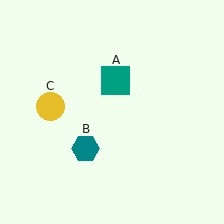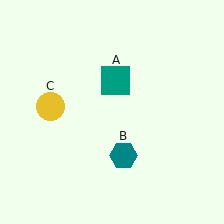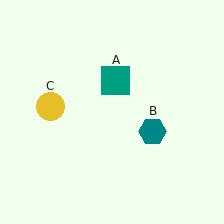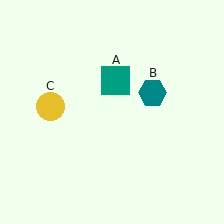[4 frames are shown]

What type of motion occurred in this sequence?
The teal hexagon (object B) rotated counterclockwise around the center of the scene.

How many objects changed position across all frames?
1 object changed position: teal hexagon (object B).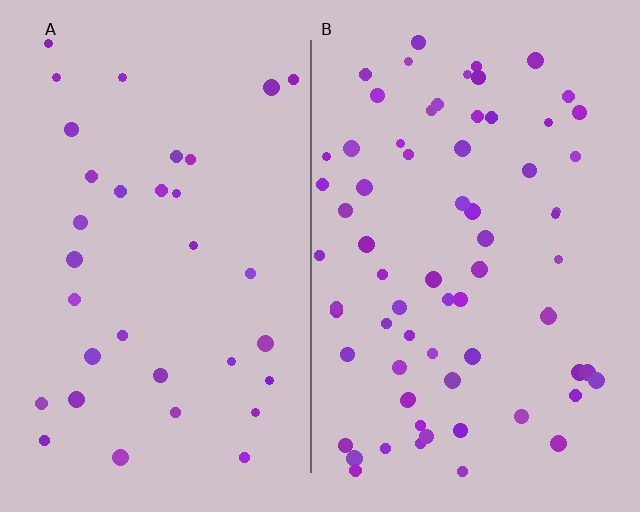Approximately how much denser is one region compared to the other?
Approximately 2.1× — region B over region A.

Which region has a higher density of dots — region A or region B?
B (the right).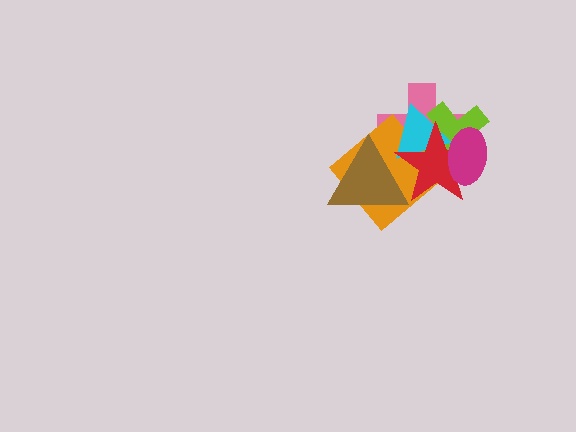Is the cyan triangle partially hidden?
Yes, it is partially covered by another shape.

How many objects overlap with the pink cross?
6 objects overlap with the pink cross.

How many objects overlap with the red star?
6 objects overlap with the red star.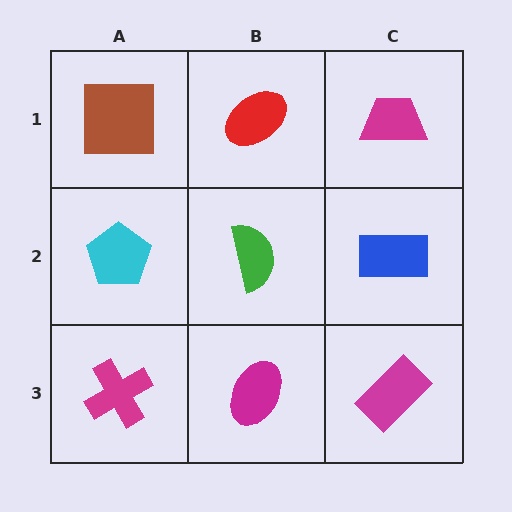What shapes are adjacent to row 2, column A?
A brown square (row 1, column A), a magenta cross (row 3, column A), a green semicircle (row 2, column B).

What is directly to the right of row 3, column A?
A magenta ellipse.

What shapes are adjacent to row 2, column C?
A magenta trapezoid (row 1, column C), a magenta rectangle (row 3, column C), a green semicircle (row 2, column B).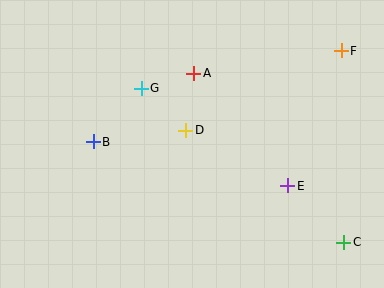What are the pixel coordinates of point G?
Point G is at (141, 88).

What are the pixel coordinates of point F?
Point F is at (341, 51).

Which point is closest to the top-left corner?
Point G is closest to the top-left corner.